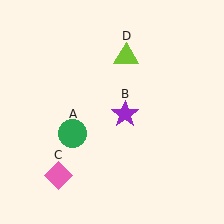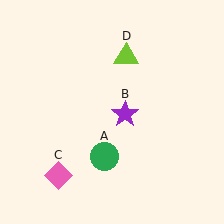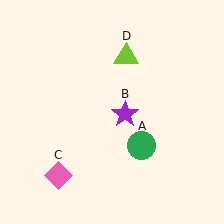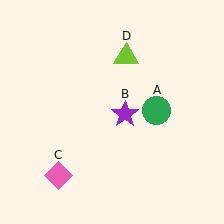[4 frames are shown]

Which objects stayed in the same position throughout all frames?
Purple star (object B) and pink diamond (object C) and lime triangle (object D) remained stationary.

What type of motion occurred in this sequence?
The green circle (object A) rotated counterclockwise around the center of the scene.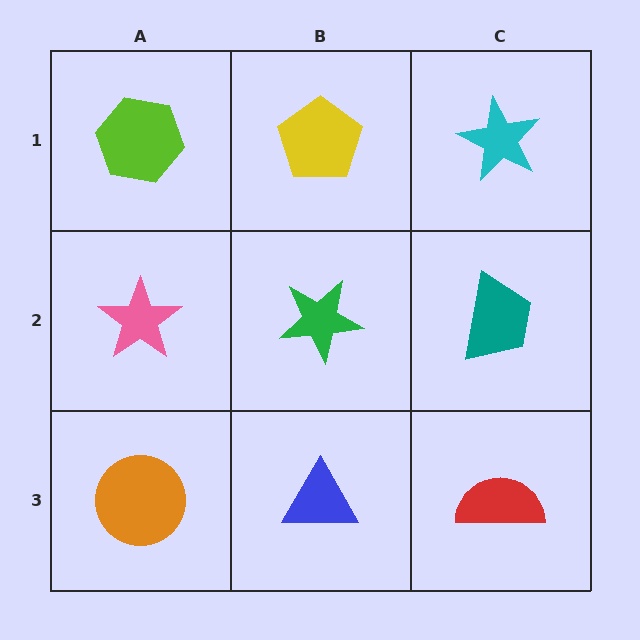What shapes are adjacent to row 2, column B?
A yellow pentagon (row 1, column B), a blue triangle (row 3, column B), a pink star (row 2, column A), a teal trapezoid (row 2, column C).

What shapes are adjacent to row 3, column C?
A teal trapezoid (row 2, column C), a blue triangle (row 3, column B).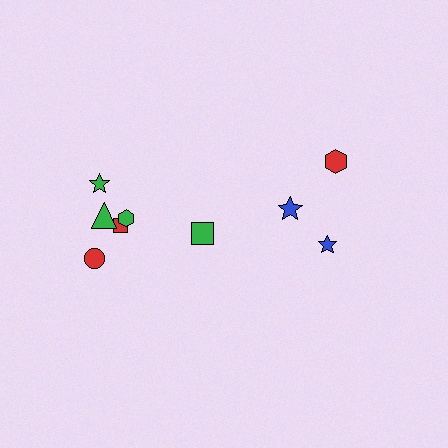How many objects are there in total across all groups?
There are 9 objects.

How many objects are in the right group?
There are 3 objects.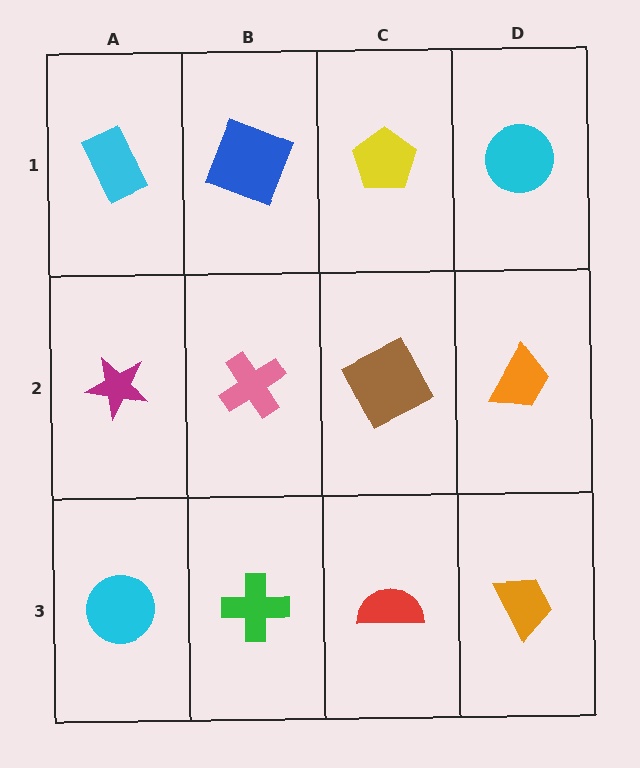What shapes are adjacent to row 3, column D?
An orange trapezoid (row 2, column D), a red semicircle (row 3, column C).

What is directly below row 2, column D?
An orange trapezoid.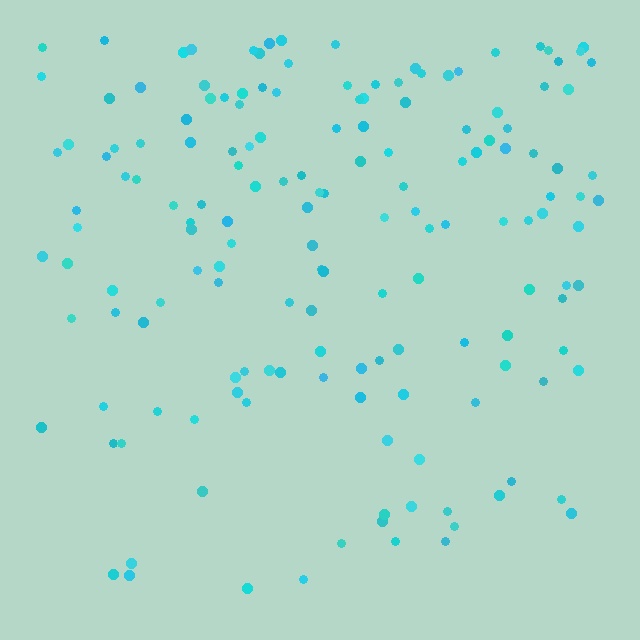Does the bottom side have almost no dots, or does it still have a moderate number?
Still a moderate number, just noticeably fewer than the top.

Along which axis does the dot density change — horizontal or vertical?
Vertical.